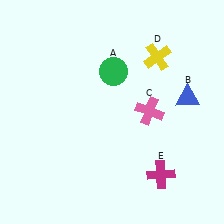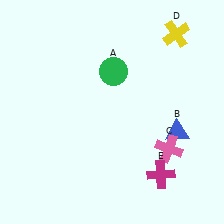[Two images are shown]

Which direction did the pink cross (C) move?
The pink cross (C) moved down.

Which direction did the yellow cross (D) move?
The yellow cross (D) moved up.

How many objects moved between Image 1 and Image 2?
3 objects moved between the two images.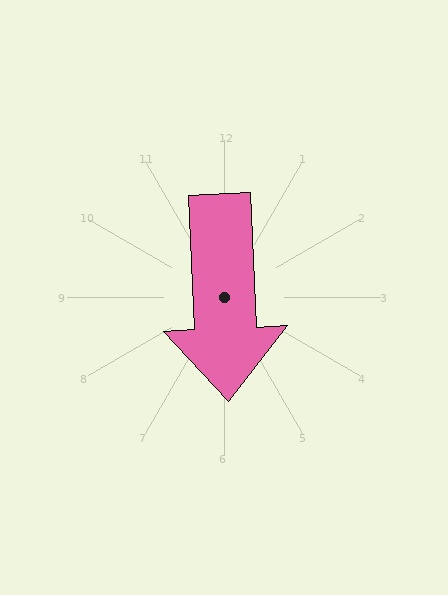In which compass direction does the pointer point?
South.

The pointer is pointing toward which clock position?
Roughly 6 o'clock.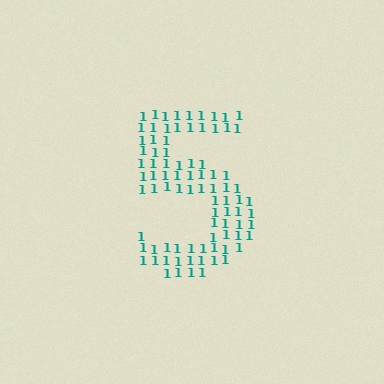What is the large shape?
The large shape is the digit 5.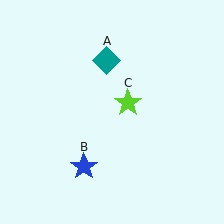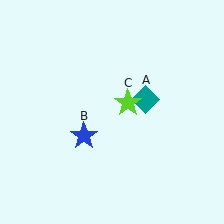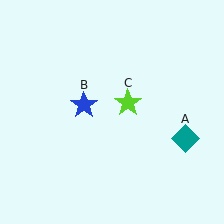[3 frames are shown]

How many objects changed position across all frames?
2 objects changed position: teal diamond (object A), blue star (object B).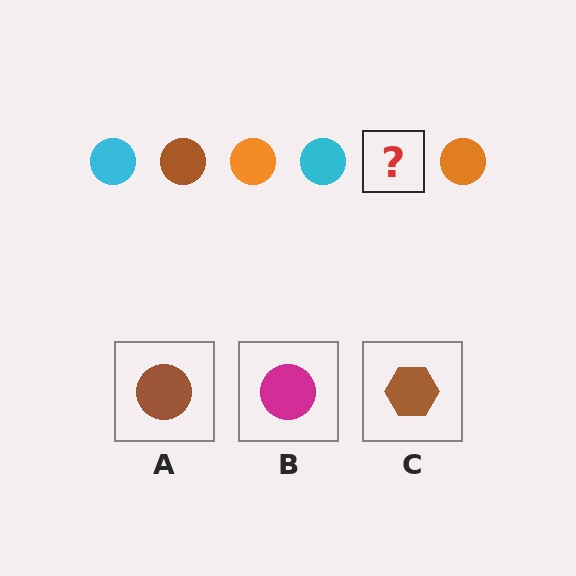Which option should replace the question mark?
Option A.